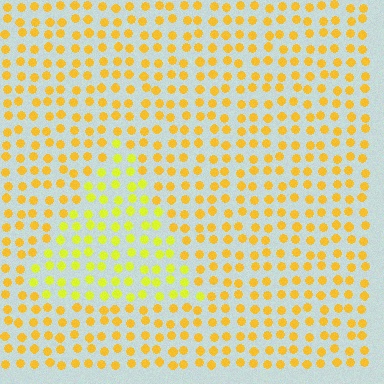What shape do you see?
I see a triangle.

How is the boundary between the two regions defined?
The boundary is defined purely by a slight shift in hue (about 25 degrees). Spacing, size, and orientation are identical on both sides.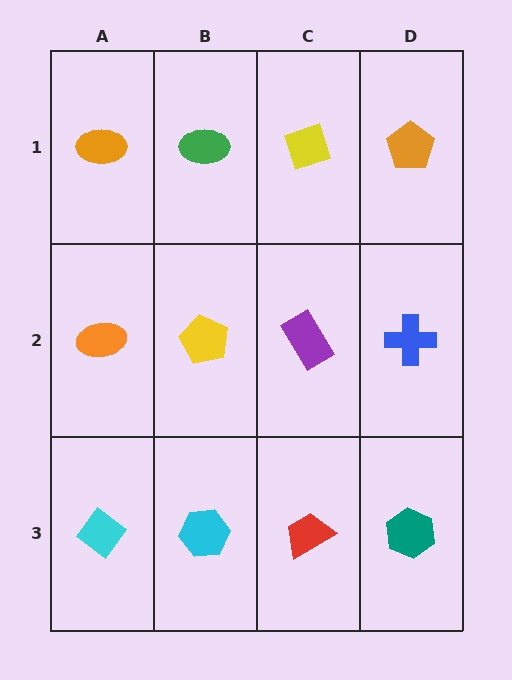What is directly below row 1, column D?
A blue cross.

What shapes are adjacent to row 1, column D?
A blue cross (row 2, column D), a yellow diamond (row 1, column C).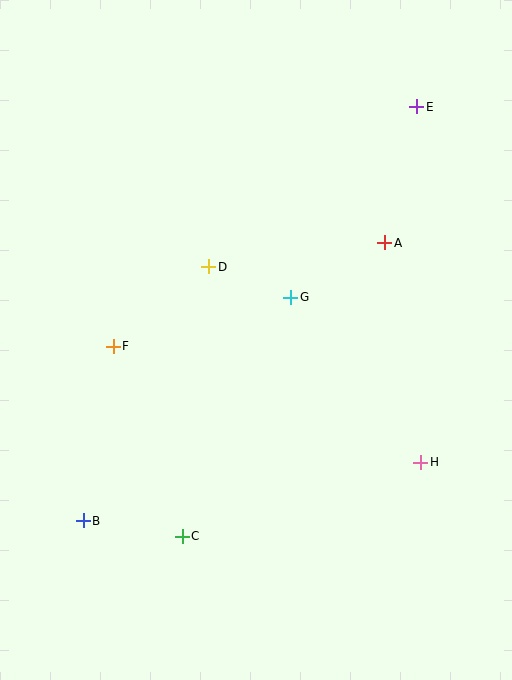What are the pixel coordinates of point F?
Point F is at (113, 346).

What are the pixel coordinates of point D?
Point D is at (209, 267).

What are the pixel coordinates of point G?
Point G is at (291, 297).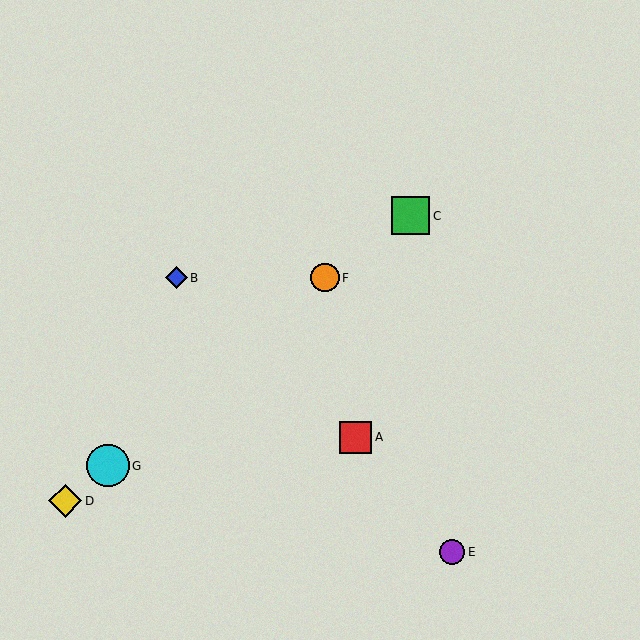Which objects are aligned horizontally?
Objects B, F are aligned horizontally.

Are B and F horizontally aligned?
Yes, both are at y≈278.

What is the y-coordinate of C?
Object C is at y≈216.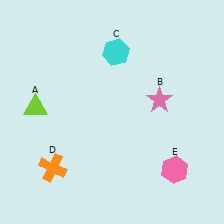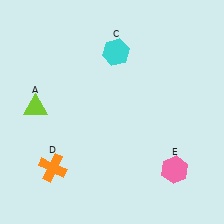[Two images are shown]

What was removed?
The pink star (B) was removed in Image 2.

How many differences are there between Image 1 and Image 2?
There is 1 difference between the two images.